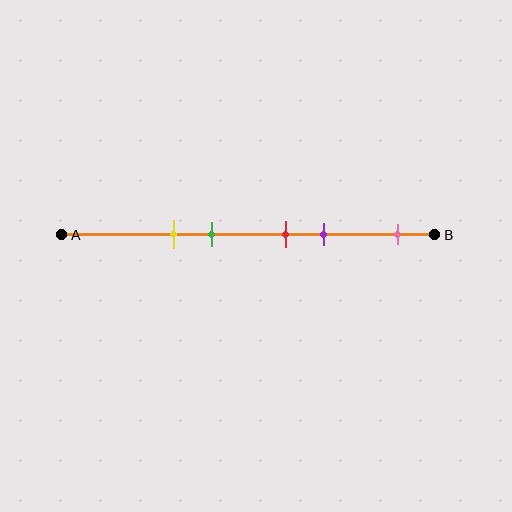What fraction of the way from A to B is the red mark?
The red mark is approximately 60% (0.6) of the way from A to B.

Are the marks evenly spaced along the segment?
No, the marks are not evenly spaced.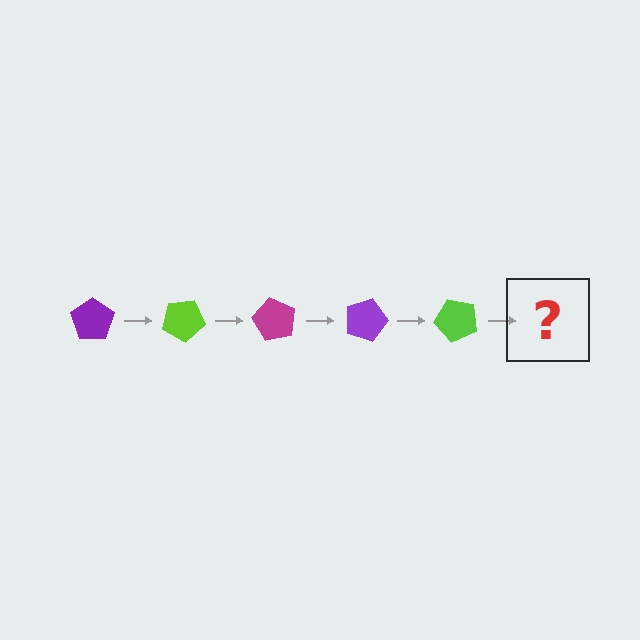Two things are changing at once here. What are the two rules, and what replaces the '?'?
The two rules are that it rotates 30 degrees each step and the color cycles through purple, lime, and magenta. The '?' should be a magenta pentagon, rotated 150 degrees from the start.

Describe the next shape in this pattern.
It should be a magenta pentagon, rotated 150 degrees from the start.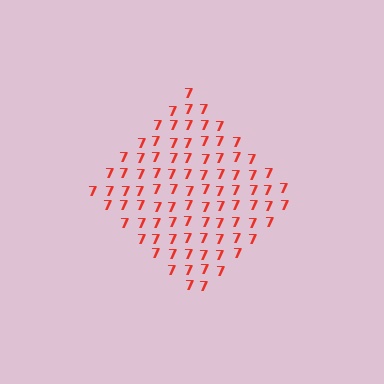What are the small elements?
The small elements are digit 7's.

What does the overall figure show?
The overall figure shows a diamond.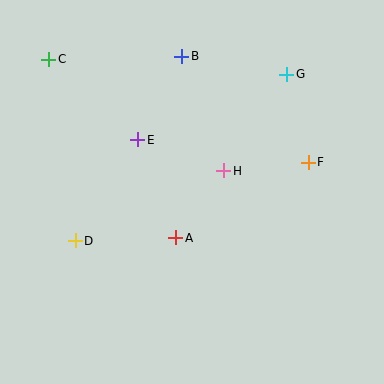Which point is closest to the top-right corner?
Point G is closest to the top-right corner.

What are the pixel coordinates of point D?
Point D is at (75, 241).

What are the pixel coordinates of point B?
Point B is at (182, 56).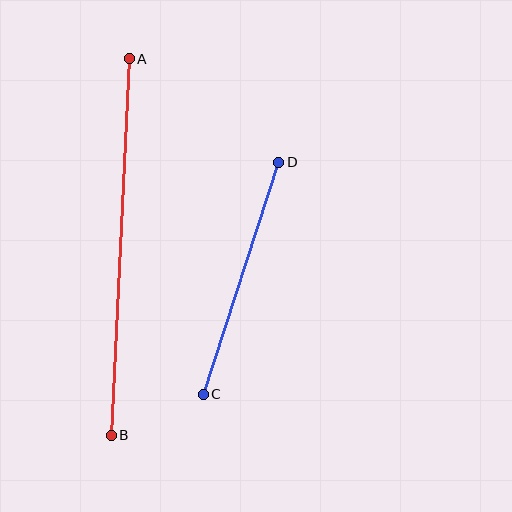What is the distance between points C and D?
The distance is approximately 244 pixels.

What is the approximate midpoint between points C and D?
The midpoint is at approximately (241, 278) pixels.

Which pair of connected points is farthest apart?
Points A and B are farthest apart.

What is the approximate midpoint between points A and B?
The midpoint is at approximately (120, 247) pixels.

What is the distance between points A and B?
The distance is approximately 377 pixels.